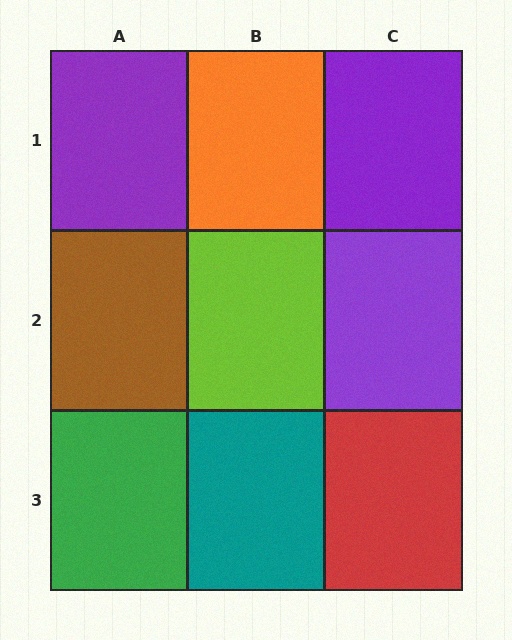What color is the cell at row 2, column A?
Brown.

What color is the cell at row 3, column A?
Green.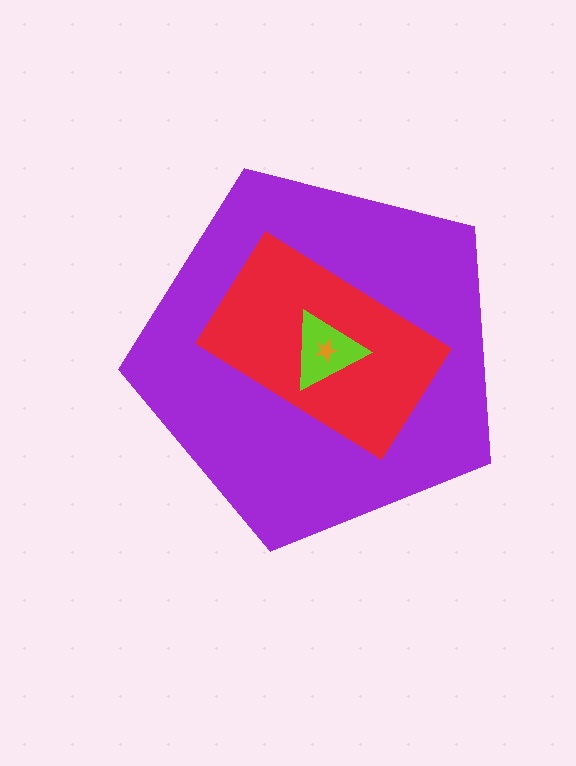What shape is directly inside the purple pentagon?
The red rectangle.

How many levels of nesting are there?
4.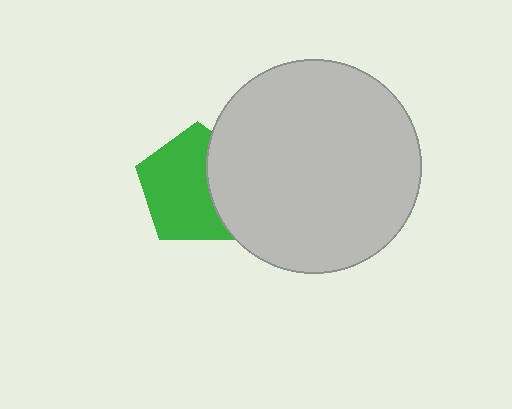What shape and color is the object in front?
The object in front is a light gray circle.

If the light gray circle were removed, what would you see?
You would see the complete green pentagon.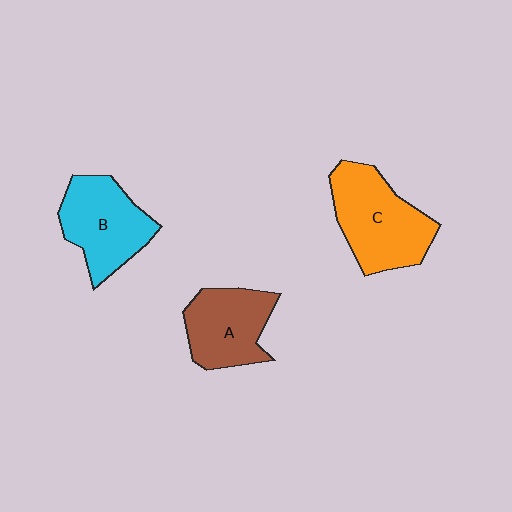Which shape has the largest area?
Shape C (orange).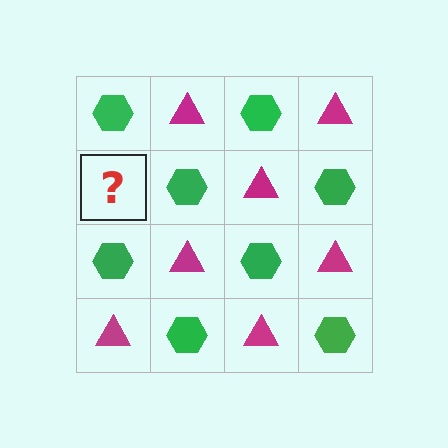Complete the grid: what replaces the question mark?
The question mark should be replaced with a magenta triangle.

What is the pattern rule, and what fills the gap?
The rule is that it alternates green hexagon and magenta triangle in a checkerboard pattern. The gap should be filled with a magenta triangle.